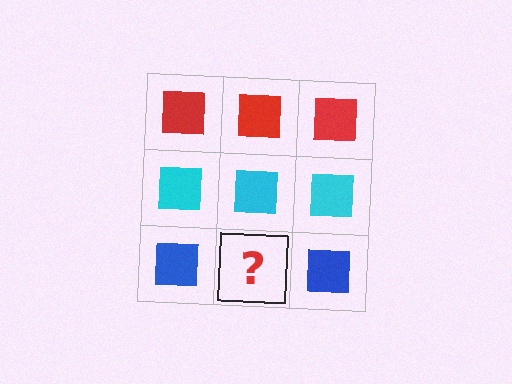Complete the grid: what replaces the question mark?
The question mark should be replaced with a blue square.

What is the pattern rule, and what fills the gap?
The rule is that each row has a consistent color. The gap should be filled with a blue square.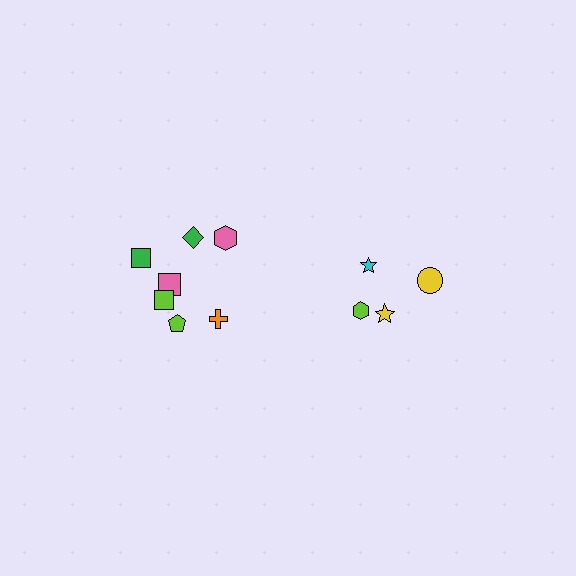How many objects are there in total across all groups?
There are 11 objects.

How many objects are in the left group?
There are 7 objects.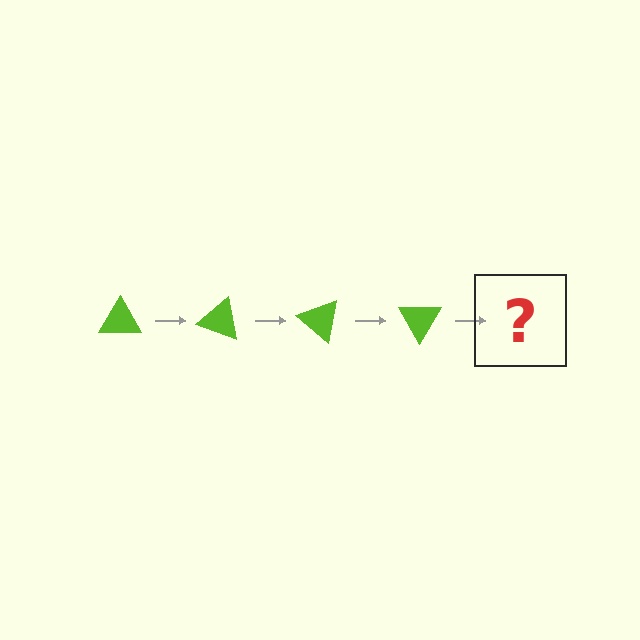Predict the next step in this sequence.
The next step is a lime triangle rotated 80 degrees.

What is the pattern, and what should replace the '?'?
The pattern is that the triangle rotates 20 degrees each step. The '?' should be a lime triangle rotated 80 degrees.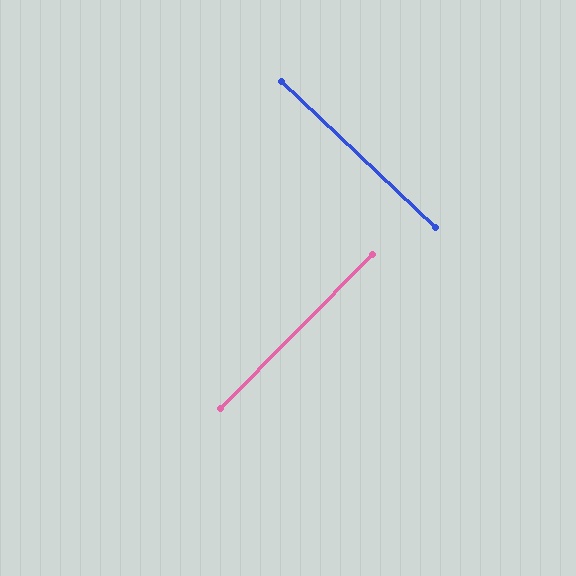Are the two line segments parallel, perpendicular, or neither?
Perpendicular — they meet at approximately 89°.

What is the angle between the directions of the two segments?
Approximately 89 degrees.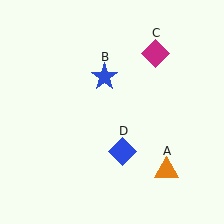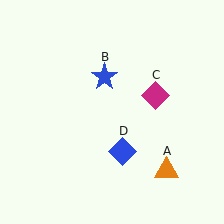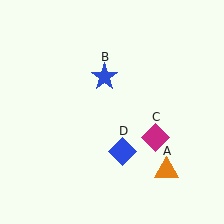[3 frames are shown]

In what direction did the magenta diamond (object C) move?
The magenta diamond (object C) moved down.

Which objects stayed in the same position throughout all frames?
Orange triangle (object A) and blue star (object B) and blue diamond (object D) remained stationary.